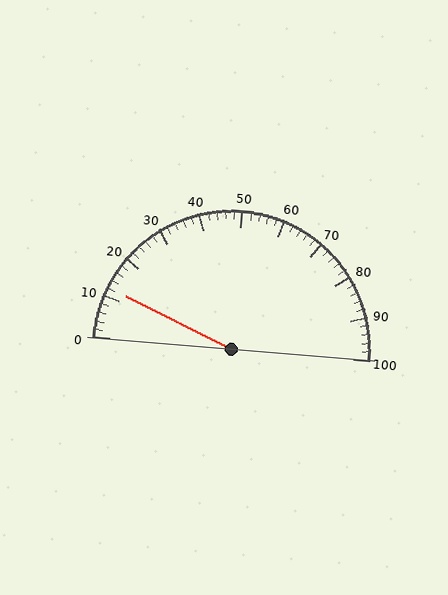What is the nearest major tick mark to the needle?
The nearest major tick mark is 10.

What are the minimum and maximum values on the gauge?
The gauge ranges from 0 to 100.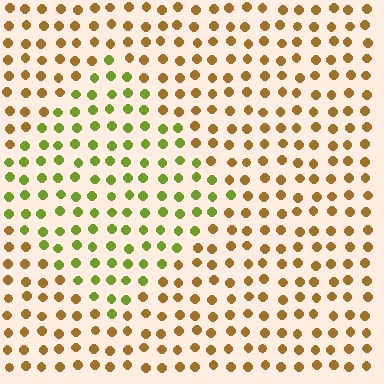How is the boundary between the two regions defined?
The boundary is defined purely by a slight shift in hue (about 48 degrees). Spacing, size, and orientation are identical on both sides.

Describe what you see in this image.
The image is filled with small brown elements in a uniform arrangement. A diamond-shaped region is visible where the elements are tinted to a slightly different hue, forming a subtle color boundary.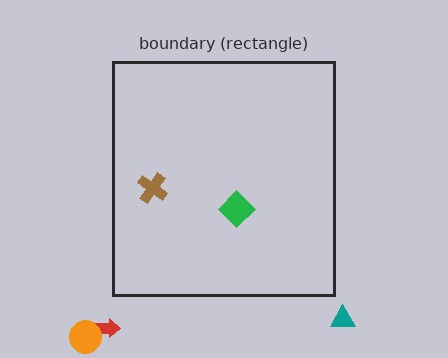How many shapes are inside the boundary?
2 inside, 3 outside.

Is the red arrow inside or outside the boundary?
Outside.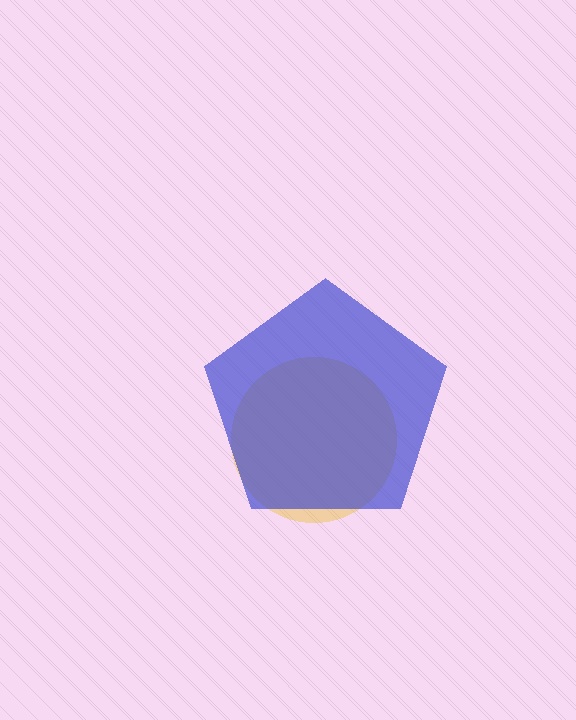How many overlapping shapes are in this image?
There are 2 overlapping shapes in the image.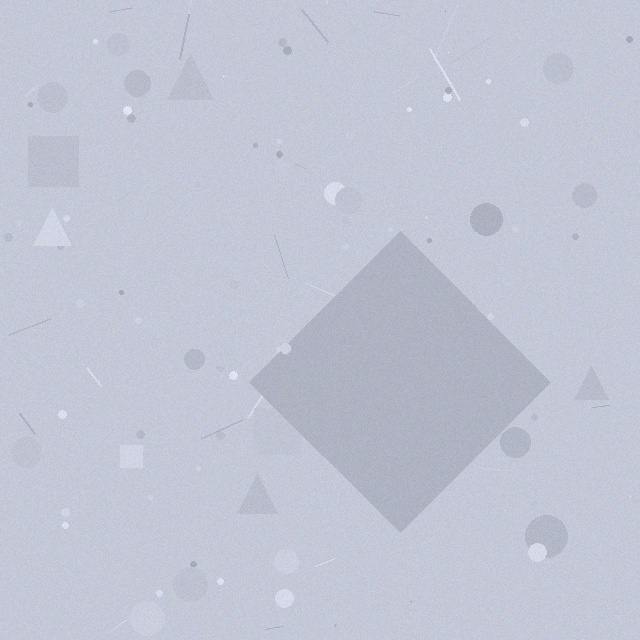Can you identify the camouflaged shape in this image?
The camouflaged shape is a diamond.